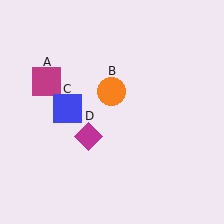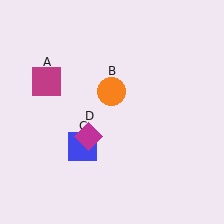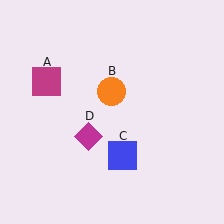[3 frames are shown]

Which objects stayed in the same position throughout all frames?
Magenta square (object A) and orange circle (object B) and magenta diamond (object D) remained stationary.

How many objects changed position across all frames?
1 object changed position: blue square (object C).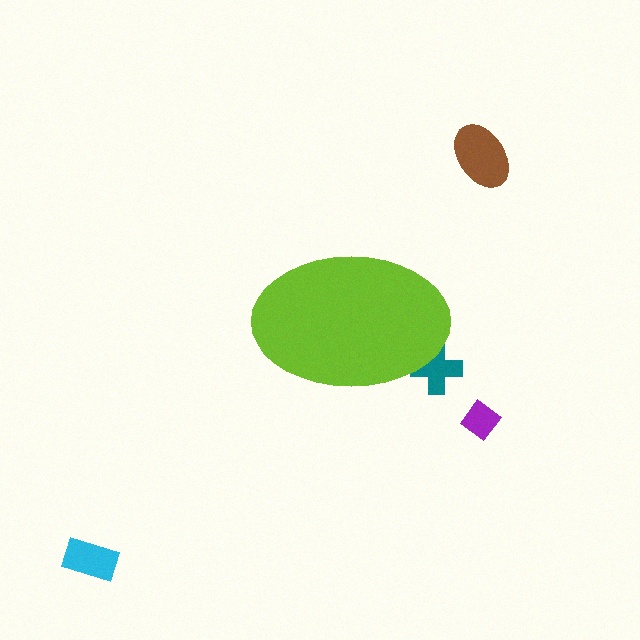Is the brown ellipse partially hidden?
No, the brown ellipse is fully visible.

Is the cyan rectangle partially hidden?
No, the cyan rectangle is fully visible.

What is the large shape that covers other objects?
A lime ellipse.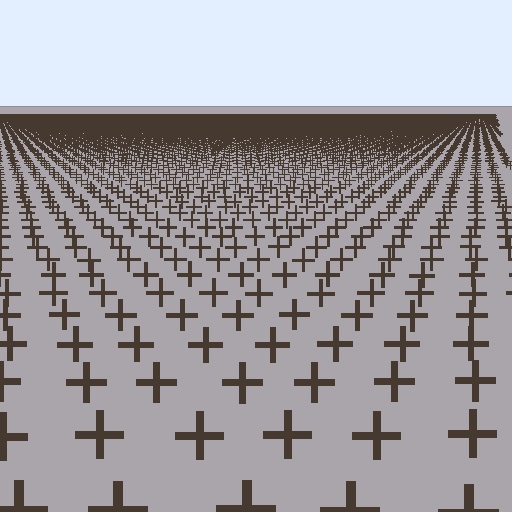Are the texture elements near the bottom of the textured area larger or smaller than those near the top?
Larger. Near the bottom, elements are closer to the viewer and appear at a bigger on-screen size.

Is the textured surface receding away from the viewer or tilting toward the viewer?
The surface is receding away from the viewer. Texture elements get smaller and denser toward the top.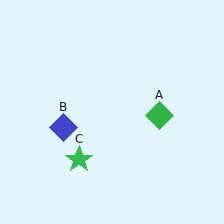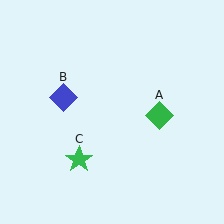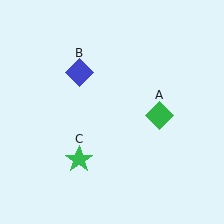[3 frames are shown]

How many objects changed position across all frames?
1 object changed position: blue diamond (object B).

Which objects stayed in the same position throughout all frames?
Green diamond (object A) and green star (object C) remained stationary.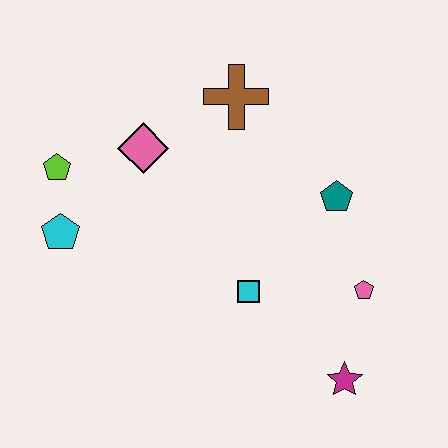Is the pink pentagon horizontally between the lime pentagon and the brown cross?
No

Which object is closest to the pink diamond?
The lime pentagon is closest to the pink diamond.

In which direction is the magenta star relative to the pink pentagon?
The magenta star is below the pink pentagon.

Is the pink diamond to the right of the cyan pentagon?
Yes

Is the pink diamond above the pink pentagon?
Yes